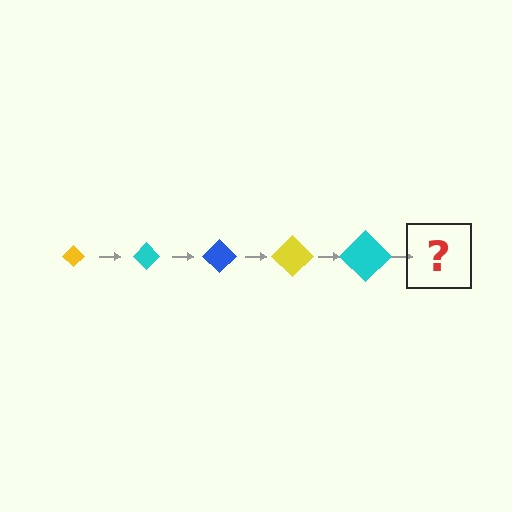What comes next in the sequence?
The next element should be a blue diamond, larger than the previous one.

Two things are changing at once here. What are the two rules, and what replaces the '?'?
The two rules are that the diamond grows larger each step and the color cycles through yellow, cyan, and blue. The '?' should be a blue diamond, larger than the previous one.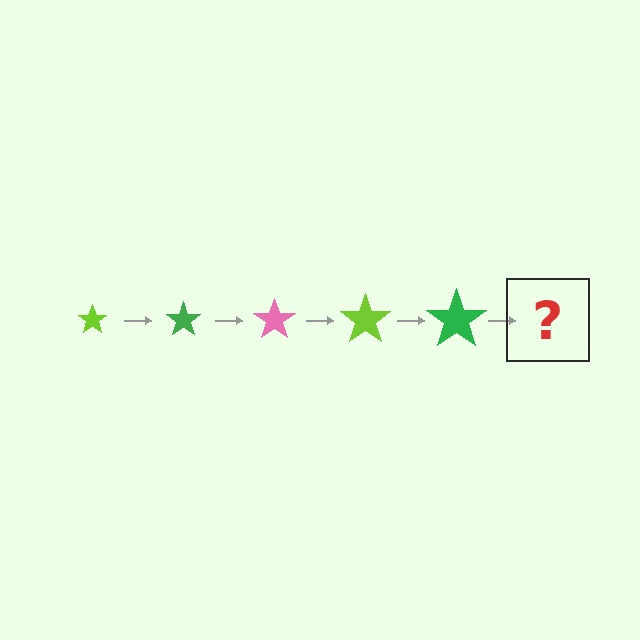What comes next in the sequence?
The next element should be a pink star, larger than the previous one.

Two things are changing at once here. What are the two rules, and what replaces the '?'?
The two rules are that the star grows larger each step and the color cycles through lime, green, and pink. The '?' should be a pink star, larger than the previous one.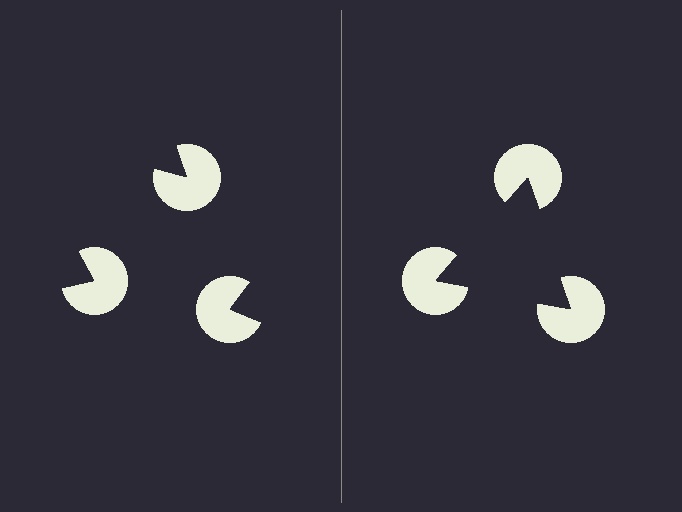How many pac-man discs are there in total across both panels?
6 — 3 on each side.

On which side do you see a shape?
An illusory triangle appears on the right side. On the left side the wedge cuts are rotated, so no coherent shape forms.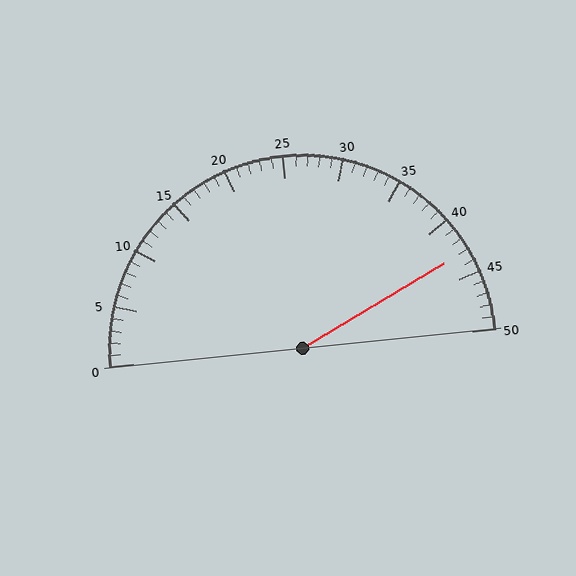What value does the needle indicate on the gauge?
The needle indicates approximately 43.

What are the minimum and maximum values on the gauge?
The gauge ranges from 0 to 50.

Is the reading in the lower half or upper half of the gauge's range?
The reading is in the upper half of the range (0 to 50).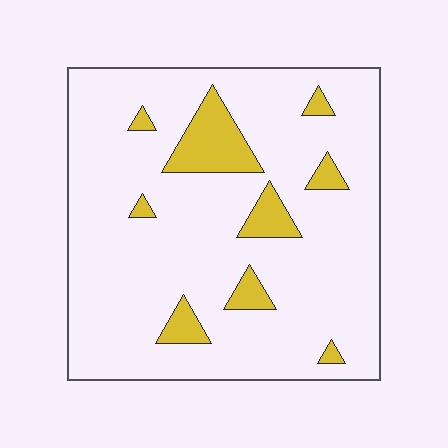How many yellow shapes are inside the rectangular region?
9.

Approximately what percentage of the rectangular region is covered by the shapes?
Approximately 10%.